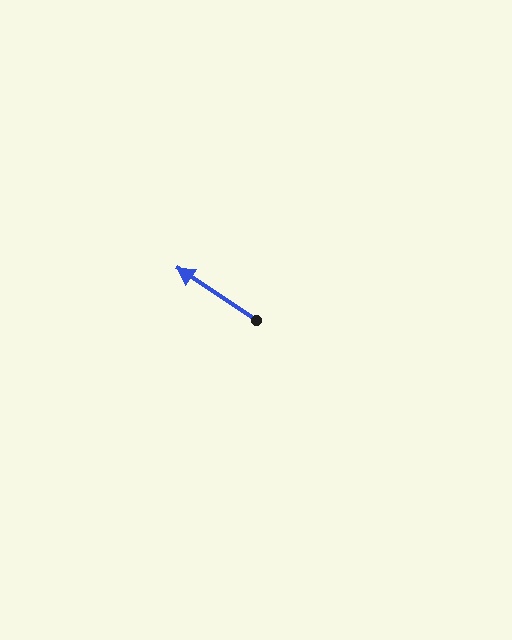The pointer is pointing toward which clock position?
Roughly 10 o'clock.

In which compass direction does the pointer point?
Northwest.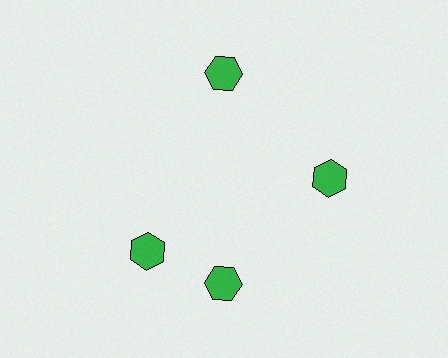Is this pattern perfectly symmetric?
No. The 4 green hexagons are arranged in a ring, but one element near the 9 o'clock position is rotated out of alignment along the ring, breaking the 4-fold rotational symmetry.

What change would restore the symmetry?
The symmetry would be restored by rotating it back into even spacing with its neighbors so that all 4 hexagons sit at equal angles and equal distance from the center.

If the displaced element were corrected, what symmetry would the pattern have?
It would have 4-fold rotational symmetry — the pattern would map onto itself every 90 degrees.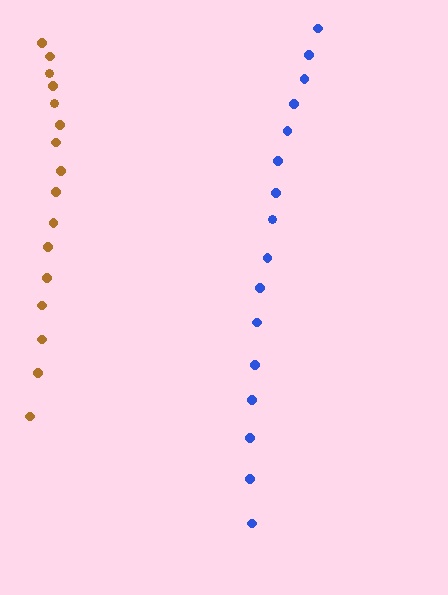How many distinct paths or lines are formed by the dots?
There are 2 distinct paths.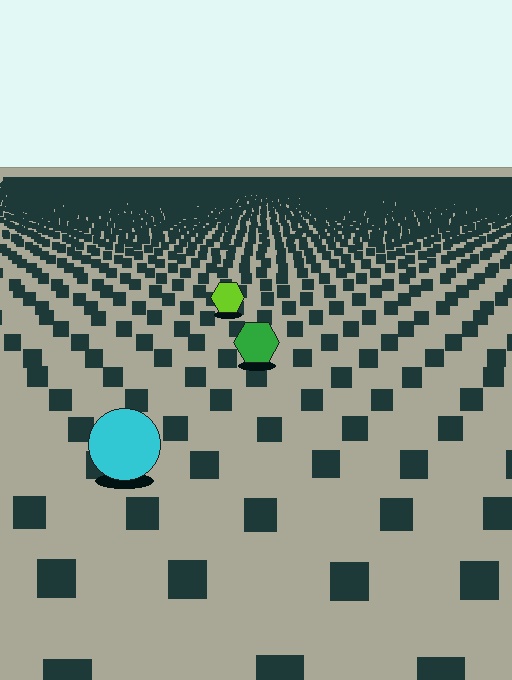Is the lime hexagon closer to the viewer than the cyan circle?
No. The cyan circle is closer — you can tell from the texture gradient: the ground texture is coarser near it.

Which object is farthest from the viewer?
The lime hexagon is farthest from the viewer. It appears smaller and the ground texture around it is denser.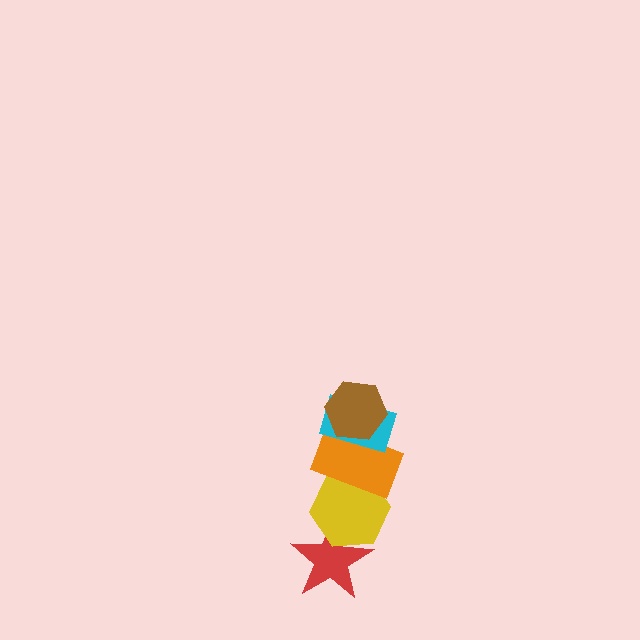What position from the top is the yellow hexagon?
The yellow hexagon is 4th from the top.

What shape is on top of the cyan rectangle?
The brown hexagon is on top of the cyan rectangle.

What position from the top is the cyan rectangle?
The cyan rectangle is 2nd from the top.